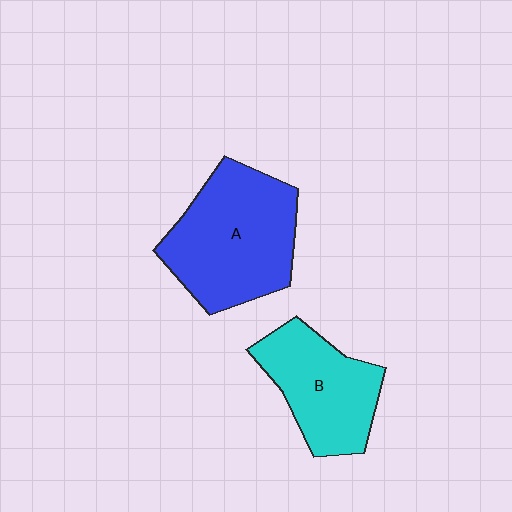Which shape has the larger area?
Shape A (blue).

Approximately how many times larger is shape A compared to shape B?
Approximately 1.4 times.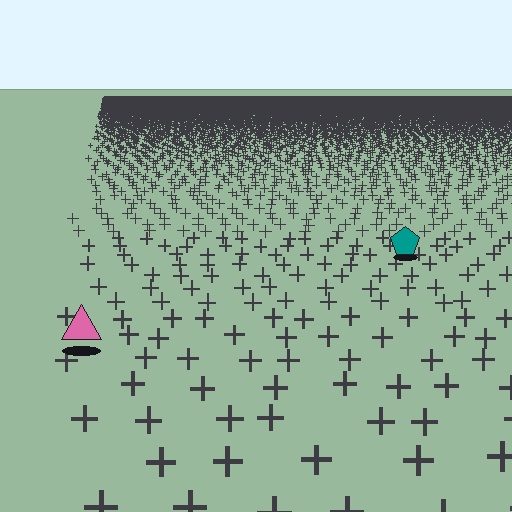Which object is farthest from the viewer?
The teal pentagon is farthest from the viewer. It appears smaller and the ground texture around it is denser.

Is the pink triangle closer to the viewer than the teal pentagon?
Yes. The pink triangle is closer — you can tell from the texture gradient: the ground texture is coarser near it.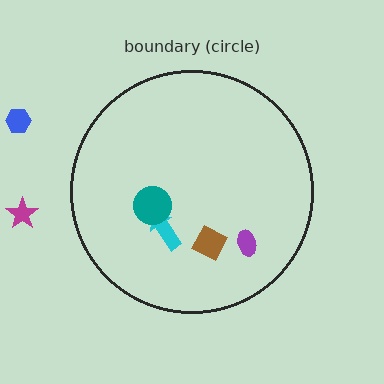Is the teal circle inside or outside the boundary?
Inside.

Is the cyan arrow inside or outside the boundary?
Inside.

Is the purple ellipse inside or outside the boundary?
Inside.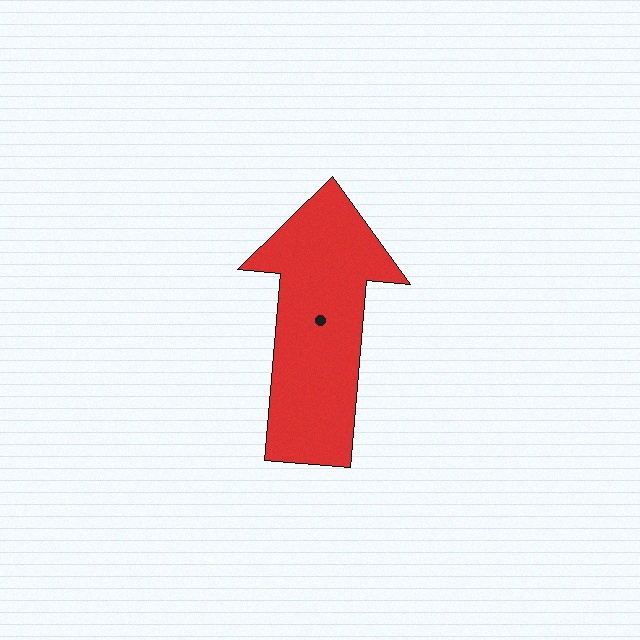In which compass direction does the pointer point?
North.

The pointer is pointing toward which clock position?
Roughly 12 o'clock.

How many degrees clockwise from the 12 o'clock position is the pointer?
Approximately 5 degrees.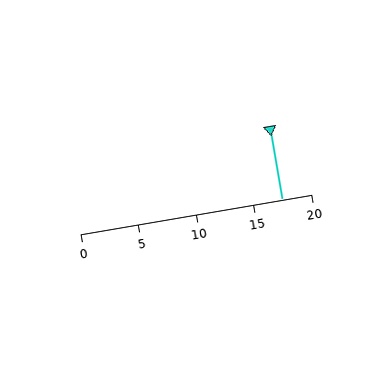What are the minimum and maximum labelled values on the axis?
The axis runs from 0 to 20.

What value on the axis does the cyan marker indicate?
The marker indicates approximately 17.5.